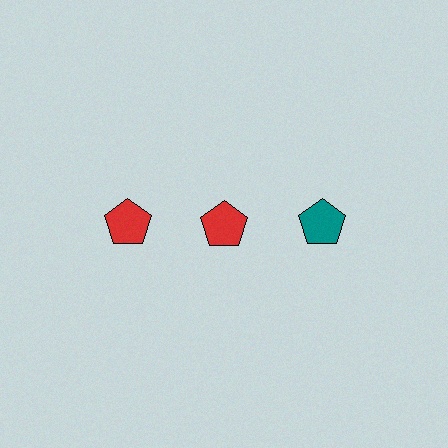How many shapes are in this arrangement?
There are 3 shapes arranged in a grid pattern.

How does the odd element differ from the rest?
It has a different color: teal instead of red.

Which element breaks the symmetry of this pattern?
The teal pentagon in the top row, center column breaks the symmetry. All other shapes are red pentagons.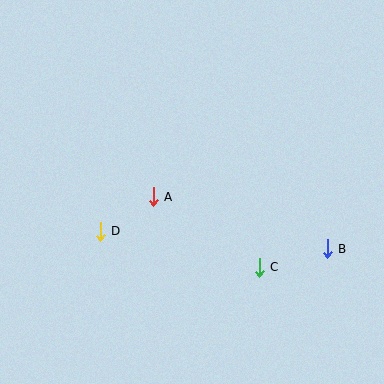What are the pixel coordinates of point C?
Point C is at (259, 267).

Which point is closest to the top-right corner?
Point B is closest to the top-right corner.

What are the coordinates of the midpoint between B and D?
The midpoint between B and D is at (214, 240).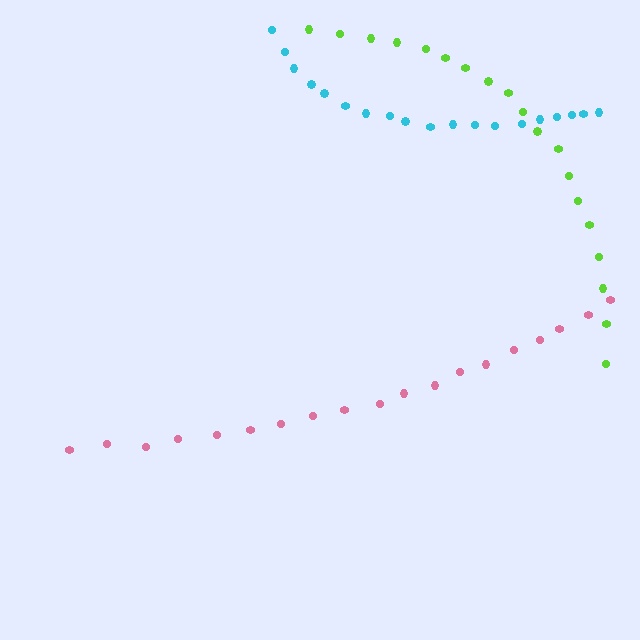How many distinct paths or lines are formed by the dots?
There are 3 distinct paths.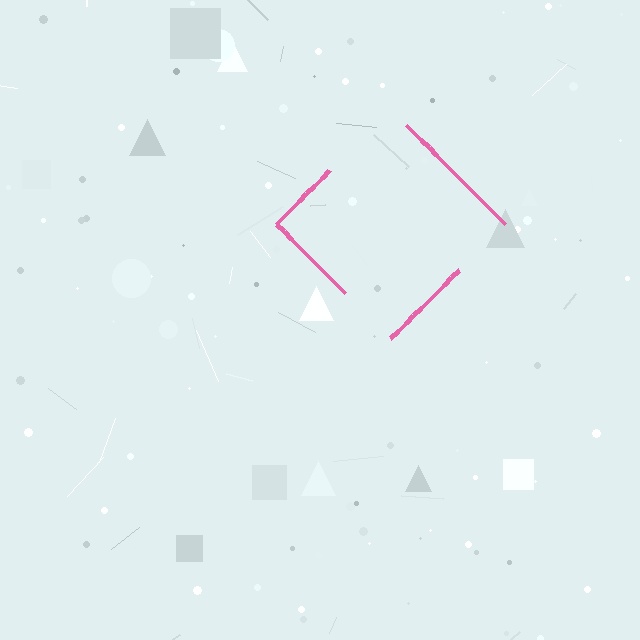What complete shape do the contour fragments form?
The contour fragments form a diamond.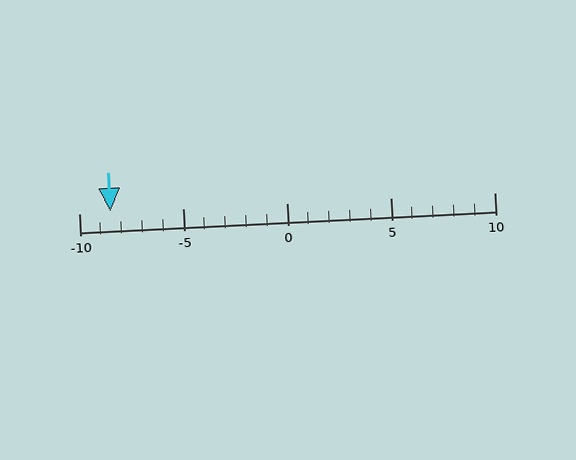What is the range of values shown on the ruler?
The ruler shows values from -10 to 10.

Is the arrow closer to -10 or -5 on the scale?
The arrow is closer to -10.